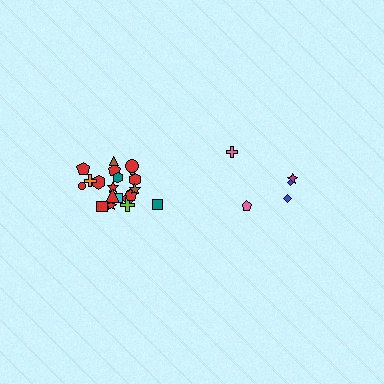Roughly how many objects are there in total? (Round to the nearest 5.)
Roughly 25 objects in total.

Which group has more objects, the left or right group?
The left group.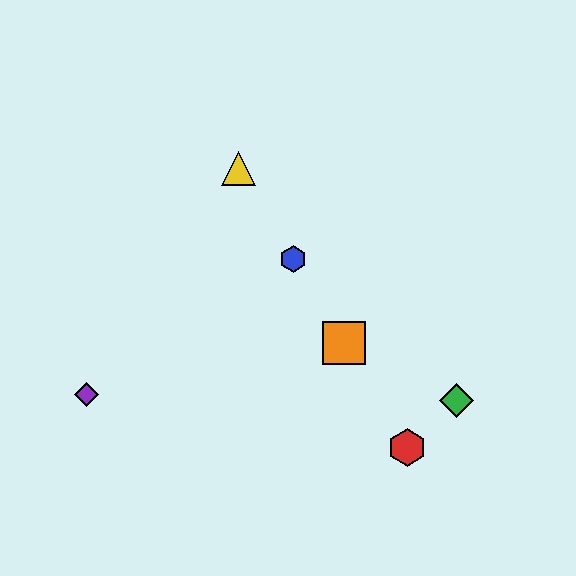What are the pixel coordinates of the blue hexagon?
The blue hexagon is at (293, 259).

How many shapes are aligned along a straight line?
4 shapes (the red hexagon, the blue hexagon, the yellow triangle, the orange square) are aligned along a straight line.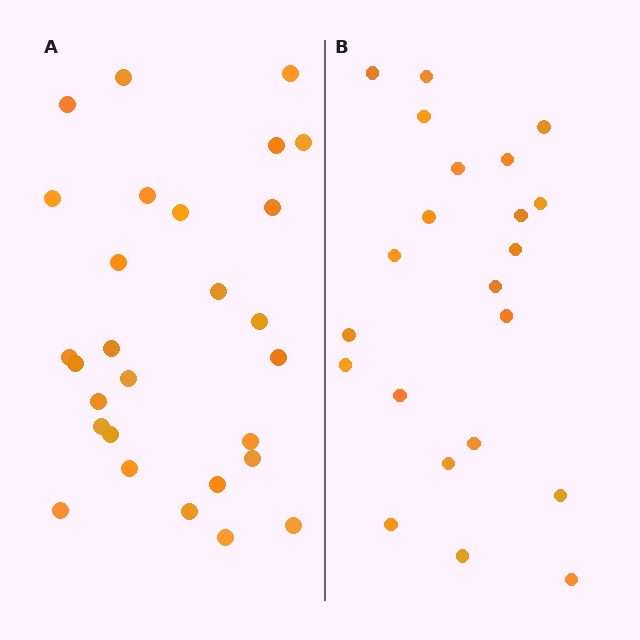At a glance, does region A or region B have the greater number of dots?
Region A (the left region) has more dots.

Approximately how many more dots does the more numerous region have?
Region A has about 6 more dots than region B.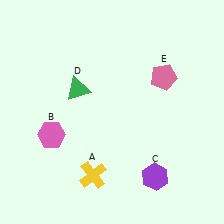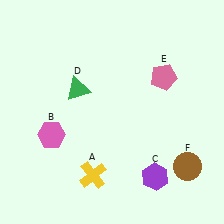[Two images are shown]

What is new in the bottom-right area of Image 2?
A brown circle (F) was added in the bottom-right area of Image 2.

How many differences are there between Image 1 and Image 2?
There is 1 difference between the two images.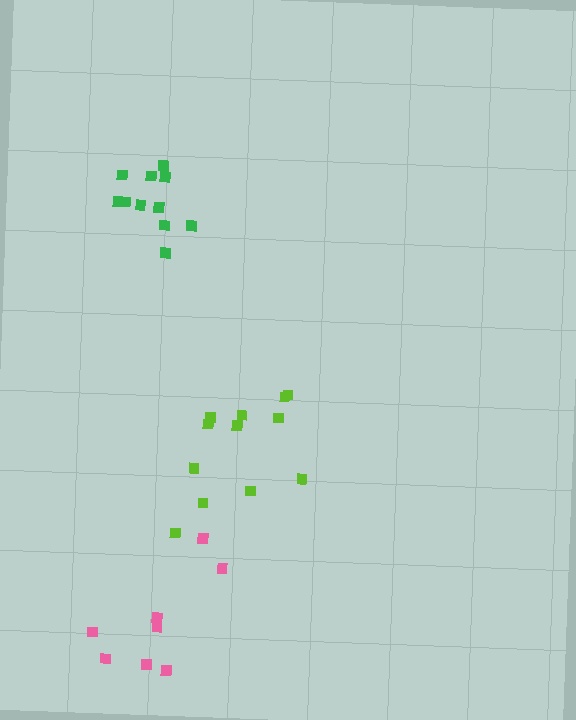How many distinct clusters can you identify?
There are 3 distinct clusters.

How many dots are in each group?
Group 1: 8 dots, Group 2: 11 dots, Group 3: 12 dots (31 total).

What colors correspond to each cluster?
The clusters are colored: pink, green, lime.